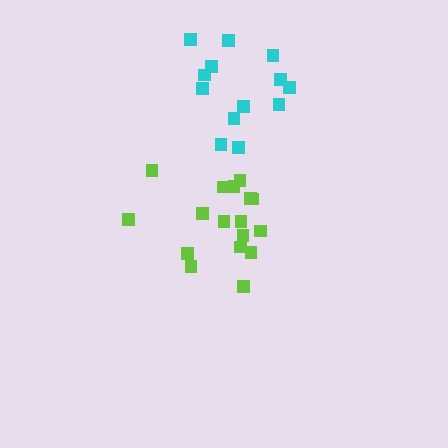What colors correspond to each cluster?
The clusters are colored: cyan, lime.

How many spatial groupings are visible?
There are 2 spatial groupings.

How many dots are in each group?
Group 1: 13 dots, Group 2: 17 dots (30 total).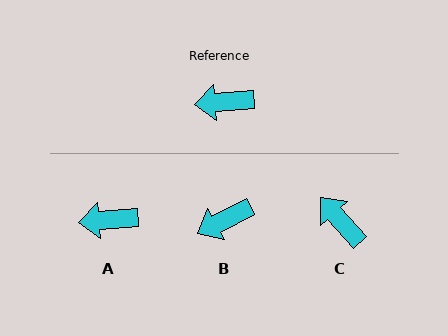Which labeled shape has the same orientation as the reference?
A.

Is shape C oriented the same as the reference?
No, it is off by about 53 degrees.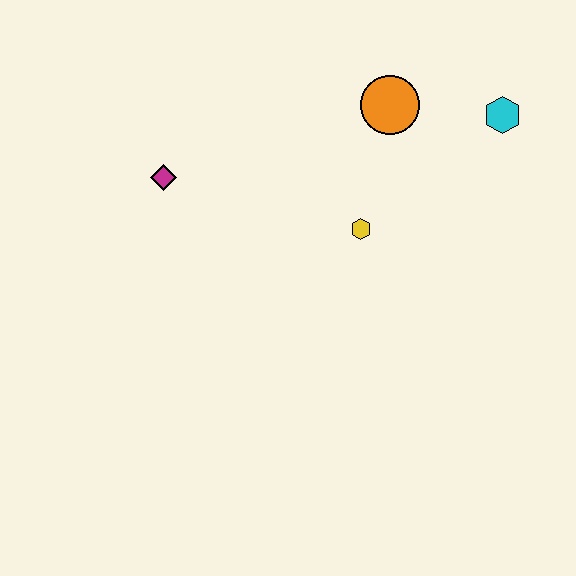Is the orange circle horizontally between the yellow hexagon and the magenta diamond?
No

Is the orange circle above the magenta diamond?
Yes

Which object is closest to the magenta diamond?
The yellow hexagon is closest to the magenta diamond.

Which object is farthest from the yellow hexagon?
The magenta diamond is farthest from the yellow hexagon.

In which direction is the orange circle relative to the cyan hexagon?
The orange circle is to the left of the cyan hexagon.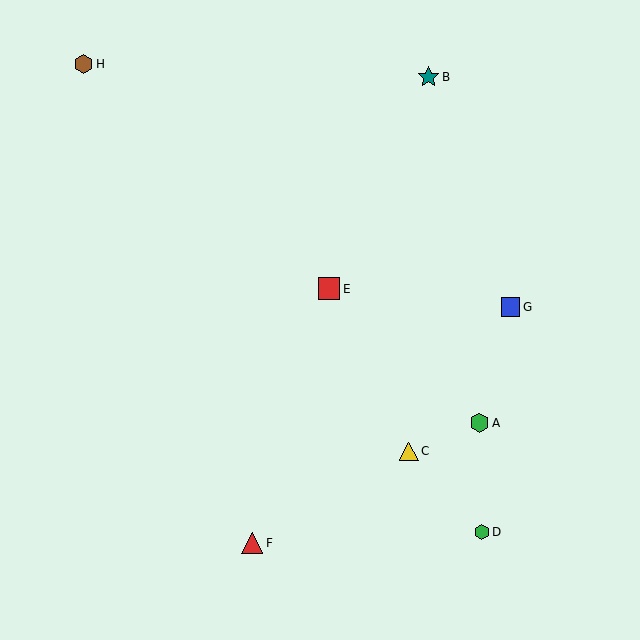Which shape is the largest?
The red square (labeled E) is the largest.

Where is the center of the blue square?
The center of the blue square is at (511, 307).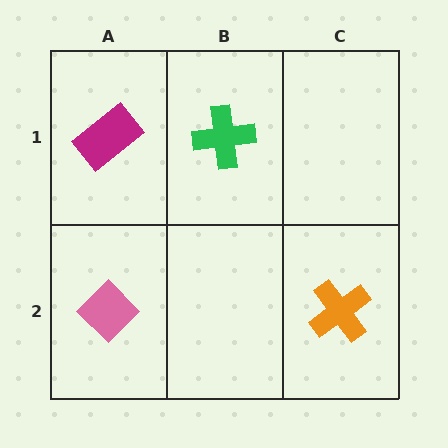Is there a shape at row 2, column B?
No, that cell is empty.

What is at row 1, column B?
A green cross.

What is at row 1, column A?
A magenta rectangle.